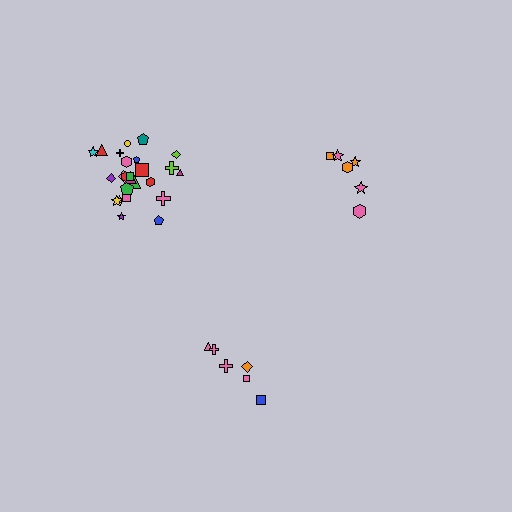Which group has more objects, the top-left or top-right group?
The top-left group.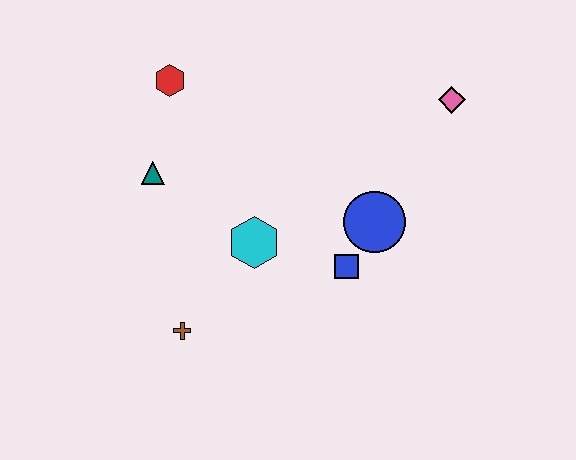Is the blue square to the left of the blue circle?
Yes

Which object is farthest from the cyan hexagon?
The pink diamond is farthest from the cyan hexagon.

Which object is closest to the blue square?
The blue circle is closest to the blue square.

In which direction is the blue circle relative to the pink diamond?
The blue circle is below the pink diamond.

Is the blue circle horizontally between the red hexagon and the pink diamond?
Yes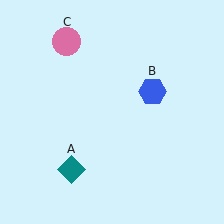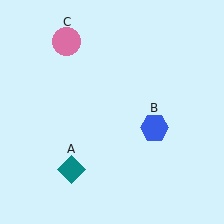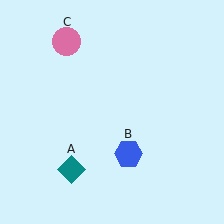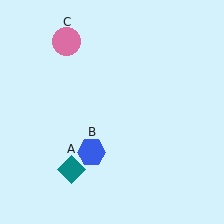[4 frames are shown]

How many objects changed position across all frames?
1 object changed position: blue hexagon (object B).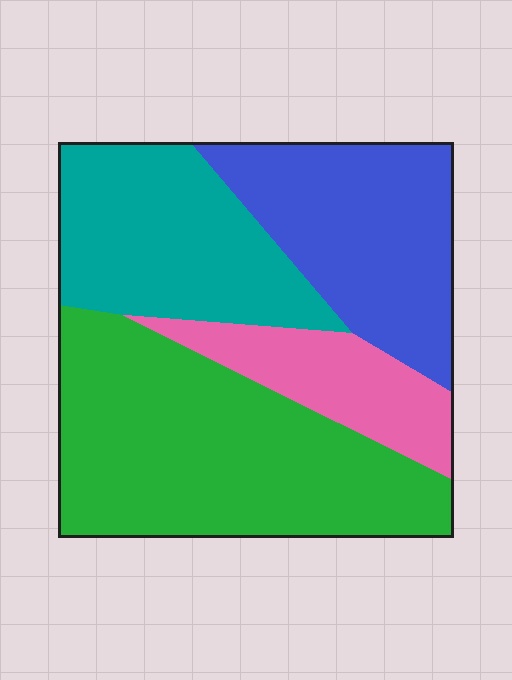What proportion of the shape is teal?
Teal takes up less than a quarter of the shape.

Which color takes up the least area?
Pink, at roughly 15%.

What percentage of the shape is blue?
Blue takes up about one quarter (1/4) of the shape.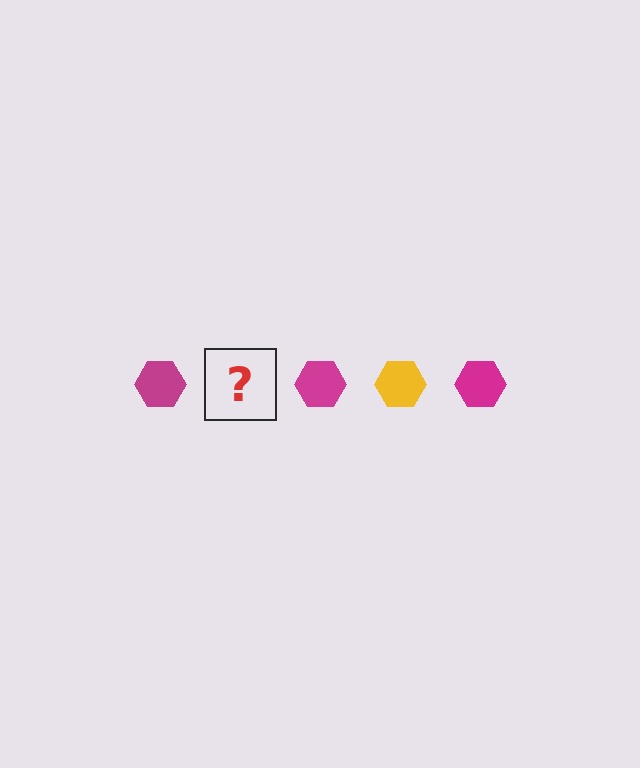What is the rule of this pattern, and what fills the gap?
The rule is that the pattern cycles through magenta, yellow hexagons. The gap should be filled with a yellow hexagon.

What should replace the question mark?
The question mark should be replaced with a yellow hexagon.